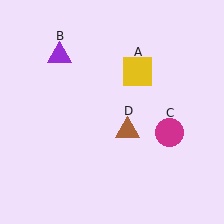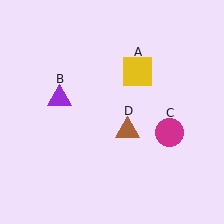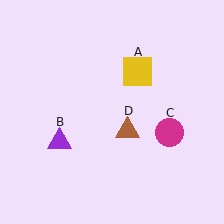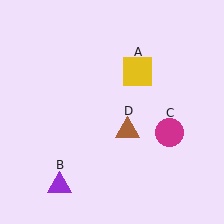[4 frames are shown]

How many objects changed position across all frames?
1 object changed position: purple triangle (object B).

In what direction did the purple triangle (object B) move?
The purple triangle (object B) moved down.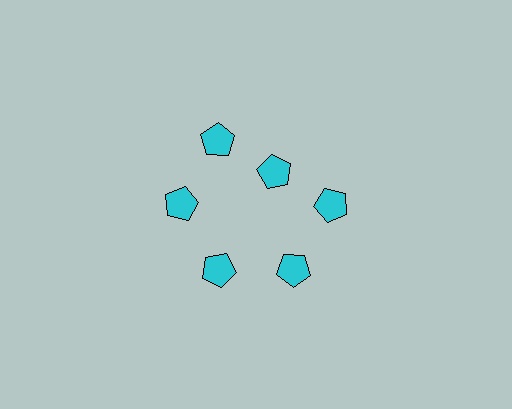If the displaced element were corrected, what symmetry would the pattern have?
It would have 6-fold rotational symmetry — the pattern would map onto itself every 60 degrees.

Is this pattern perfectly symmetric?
No. The 6 cyan pentagons are arranged in a ring, but one element near the 1 o'clock position is pulled inward toward the center, breaking the 6-fold rotational symmetry.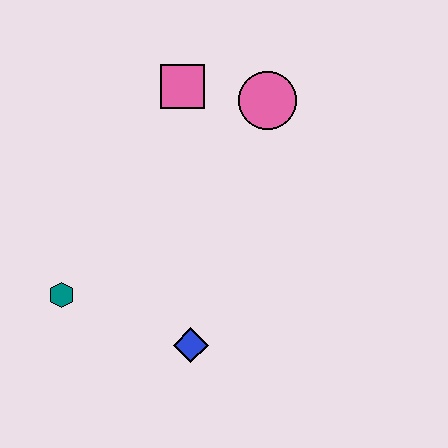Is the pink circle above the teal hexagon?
Yes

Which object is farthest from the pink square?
The blue diamond is farthest from the pink square.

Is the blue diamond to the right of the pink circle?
No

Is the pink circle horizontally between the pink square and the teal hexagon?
No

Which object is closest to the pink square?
The pink circle is closest to the pink square.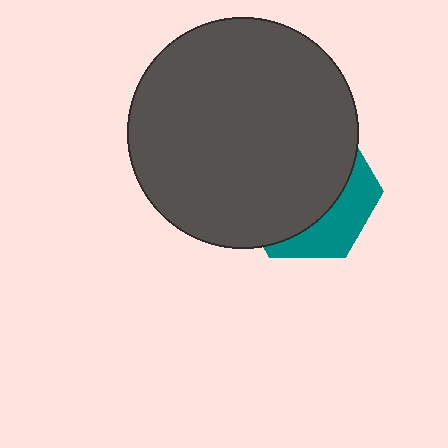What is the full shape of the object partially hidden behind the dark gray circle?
The partially hidden object is a teal hexagon.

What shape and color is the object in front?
The object in front is a dark gray circle.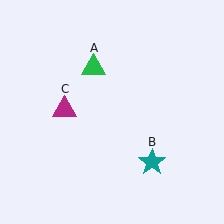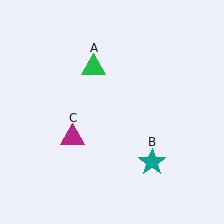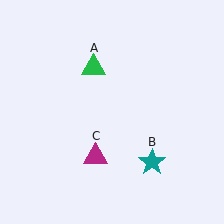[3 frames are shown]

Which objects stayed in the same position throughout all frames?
Green triangle (object A) and teal star (object B) remained stationary.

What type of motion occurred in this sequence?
The magenta triangle (object C) rotated counterclockwise around the center of the scene.